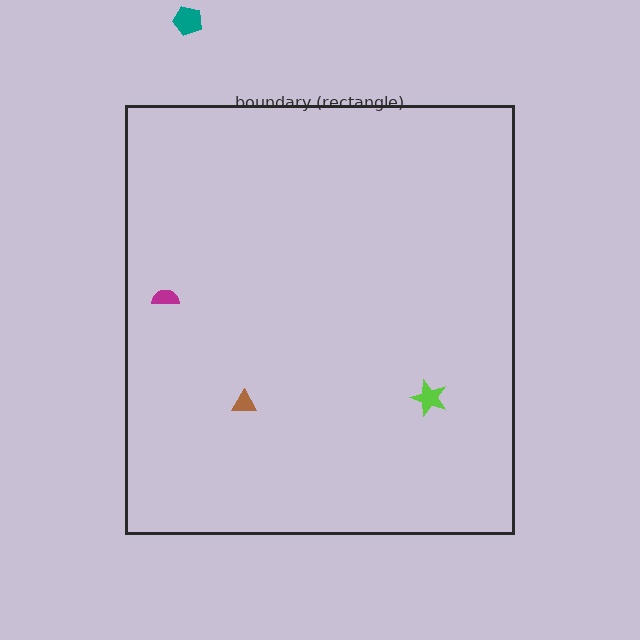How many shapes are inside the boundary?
3 inside, 1 outside.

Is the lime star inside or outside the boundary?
Inside.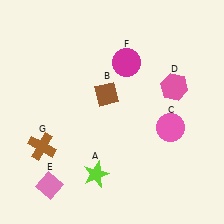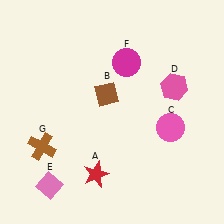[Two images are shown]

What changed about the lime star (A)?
In Image 1, A is lime. In Image 2, it changed to red.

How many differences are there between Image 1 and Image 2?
There is 1 difference between the two images.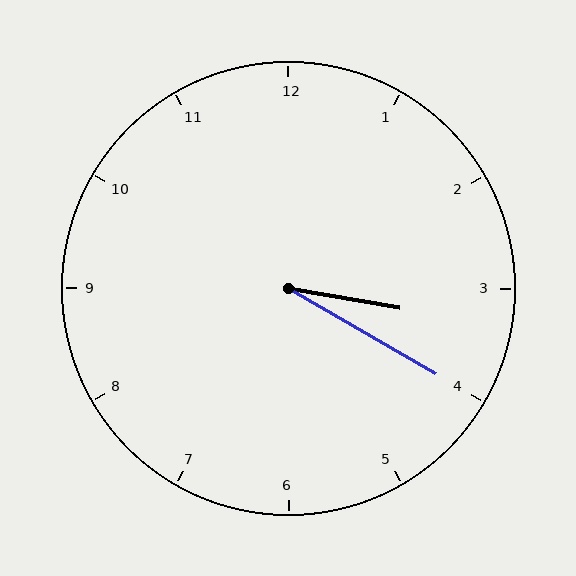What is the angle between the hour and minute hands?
Approximately 20 degrees.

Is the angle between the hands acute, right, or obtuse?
It is acute.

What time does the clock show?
3:20.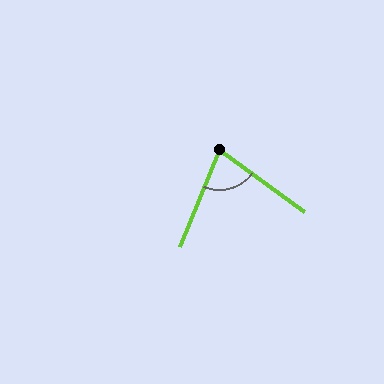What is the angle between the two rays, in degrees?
Approximately 76 degrees.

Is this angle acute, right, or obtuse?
It is acute.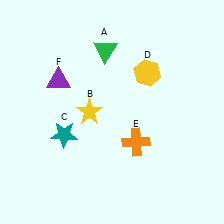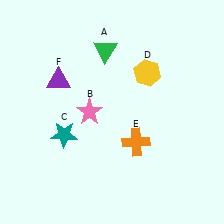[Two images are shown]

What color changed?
The star (B) changed from yellow in Image 1 to pink in Image 2.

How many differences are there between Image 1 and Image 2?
There is 1 difference between the two images.